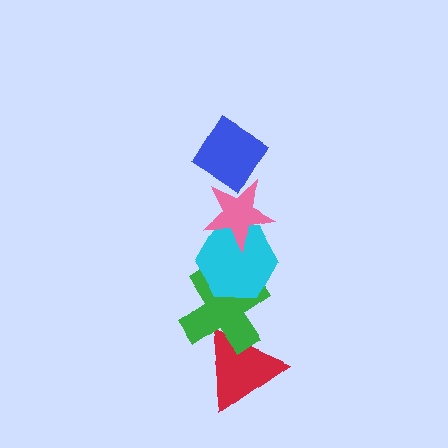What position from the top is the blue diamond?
The blue diamond is 1st from the top.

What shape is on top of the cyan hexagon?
The pink star is on top of the cyan hexagon.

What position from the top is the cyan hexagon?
The cyan hexagon is 3rd from the top.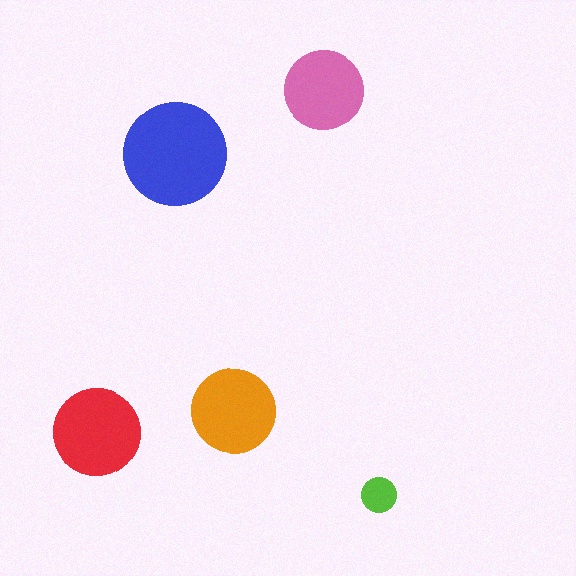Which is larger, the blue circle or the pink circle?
The blue one.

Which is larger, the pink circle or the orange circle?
The orange one.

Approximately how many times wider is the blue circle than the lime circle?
About 3 times wider.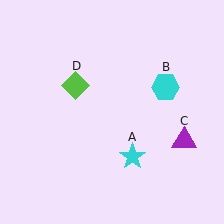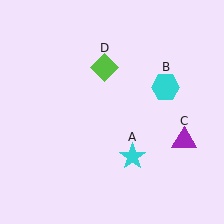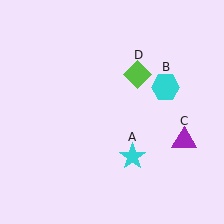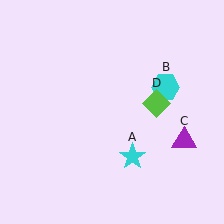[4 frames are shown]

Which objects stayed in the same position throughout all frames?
Cyan star (object A) and cyan hexagon (object B) and purple triangle (object C) remained stationary.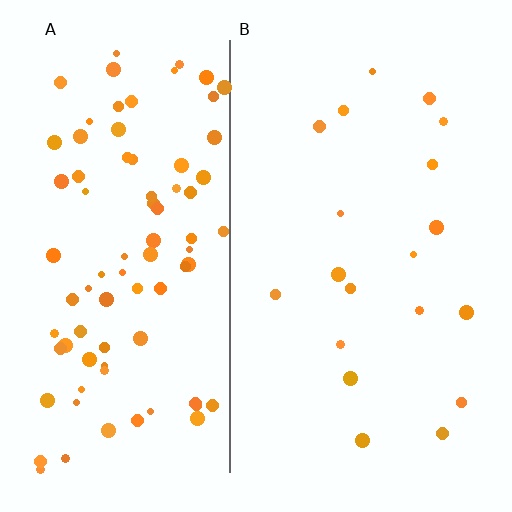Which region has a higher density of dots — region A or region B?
A (the left).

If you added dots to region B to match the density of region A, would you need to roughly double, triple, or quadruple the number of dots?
Approximately quadruple.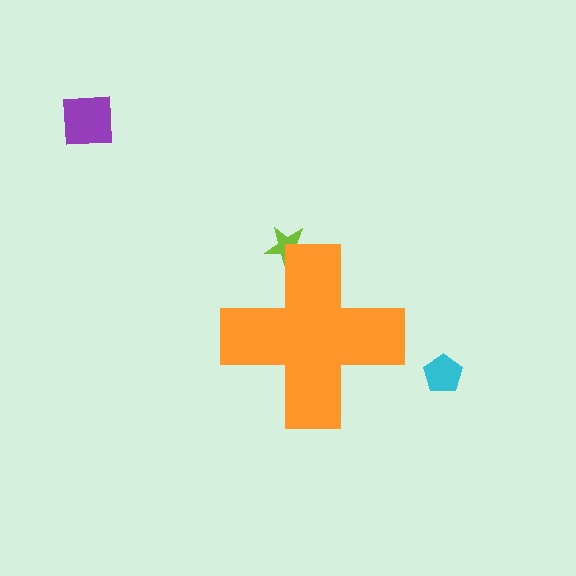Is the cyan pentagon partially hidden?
No, the cyan pentagon is fully visible.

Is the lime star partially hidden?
Yes, the lime star is partially hidden behind the orange cross.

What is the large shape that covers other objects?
An orange cross.